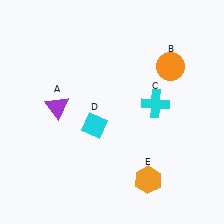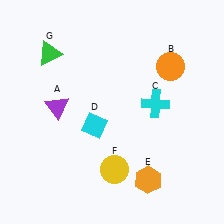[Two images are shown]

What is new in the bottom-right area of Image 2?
A yellow circle (F) was added in the bottom-right area of Image 2.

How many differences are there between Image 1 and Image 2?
There are 2 differences between the two images.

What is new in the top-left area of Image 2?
A green triangle (G) was added in the top-left area of Image 2.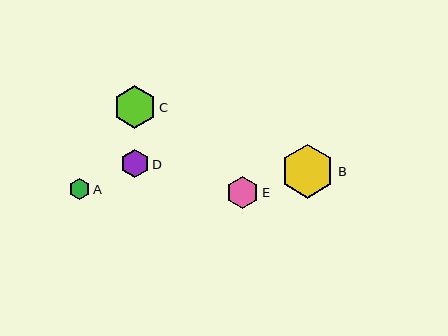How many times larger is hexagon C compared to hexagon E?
Hexagon C is approximately 1.3 times the size of hexagon E.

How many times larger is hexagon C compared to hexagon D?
Hexagon C is approximately 1.5 times the size of hexagon D.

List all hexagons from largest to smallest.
From largest to smallest: B, C, E, D, A.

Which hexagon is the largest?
Hexagon B is the largest with a size of approximately 54 pixels.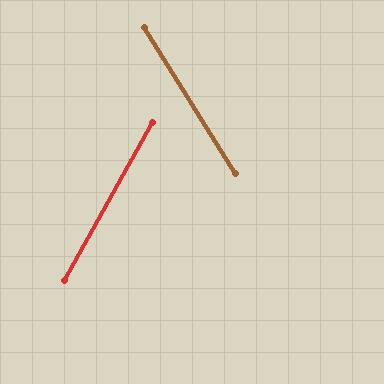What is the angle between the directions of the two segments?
Approximately 61 degrees.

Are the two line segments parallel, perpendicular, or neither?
Neither parallel nor perpendicular — they differ by about 61°.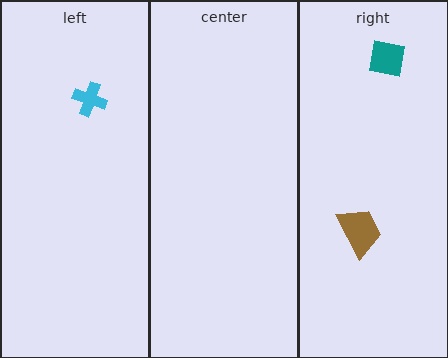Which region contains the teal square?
The right region.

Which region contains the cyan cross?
The left region.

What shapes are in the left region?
The cyan cross.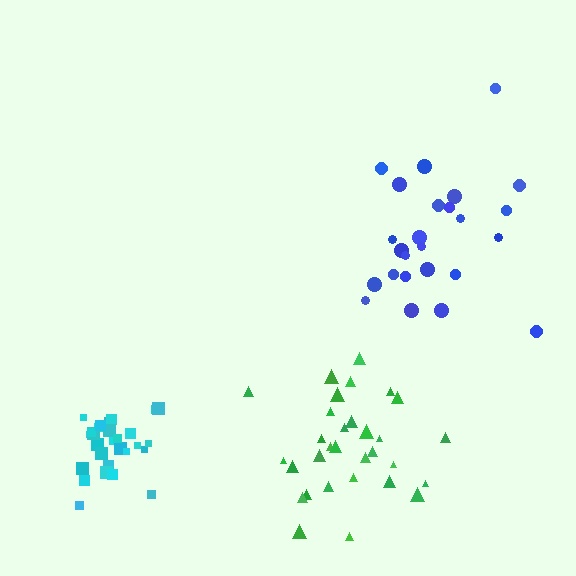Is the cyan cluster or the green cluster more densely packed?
Cyan.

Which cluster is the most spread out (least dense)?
Blue.